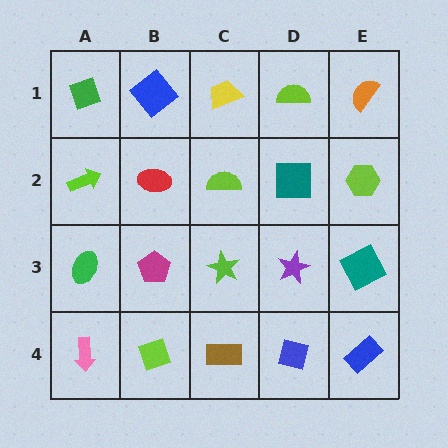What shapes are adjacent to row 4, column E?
A teal square (row 3, column E), a blue square (row 4, column D).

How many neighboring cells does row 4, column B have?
3.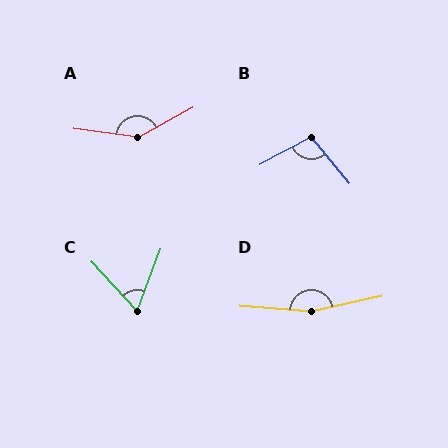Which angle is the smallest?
C, at approximately 63 degrees.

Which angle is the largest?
D, at approximately 163 degrees.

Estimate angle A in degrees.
Approximately 144 degrees.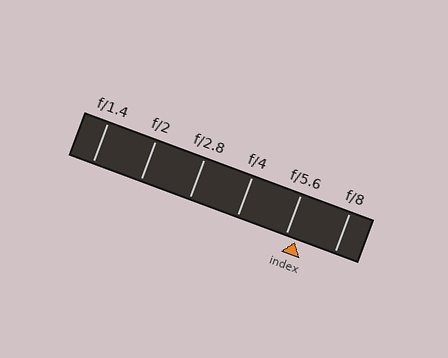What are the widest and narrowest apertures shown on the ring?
The widest aperture shown is f/1.4 and the narrowest is f/8.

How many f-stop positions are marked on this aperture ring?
There are 6 f-stop positions marked.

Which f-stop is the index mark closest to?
The index mark is closest to f/5.6.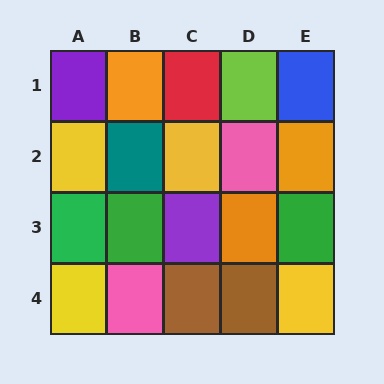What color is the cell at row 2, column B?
Teal.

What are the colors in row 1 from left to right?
Purple, orange, red, lime, blue.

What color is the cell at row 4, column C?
Brown.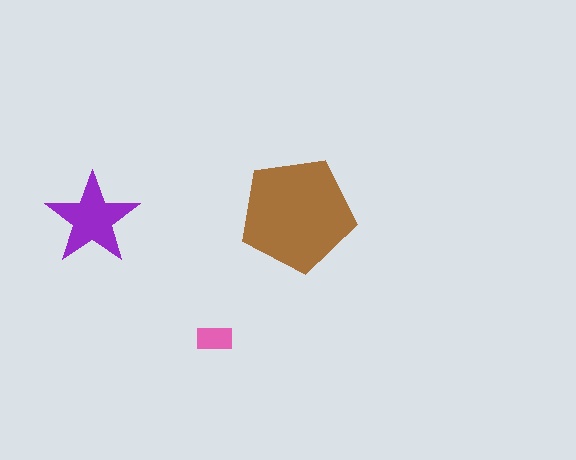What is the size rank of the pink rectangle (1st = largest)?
3rd.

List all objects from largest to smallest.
The brown pentagon, the purple star, the pink rectangle.